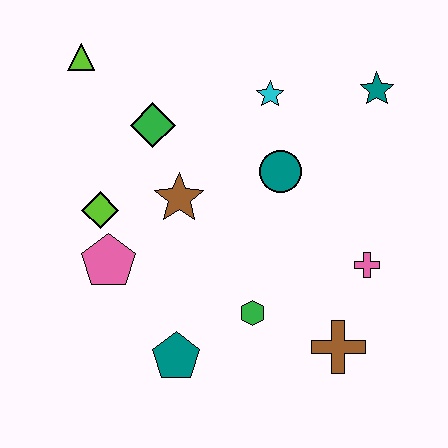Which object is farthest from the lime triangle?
The brown cross is farthest from the lime triangle.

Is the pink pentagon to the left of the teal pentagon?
Yes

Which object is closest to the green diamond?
The brown star is closest to the green diamond.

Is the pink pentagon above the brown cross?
Yes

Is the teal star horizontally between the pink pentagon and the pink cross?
No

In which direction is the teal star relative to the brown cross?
The teal star is above the brown cross.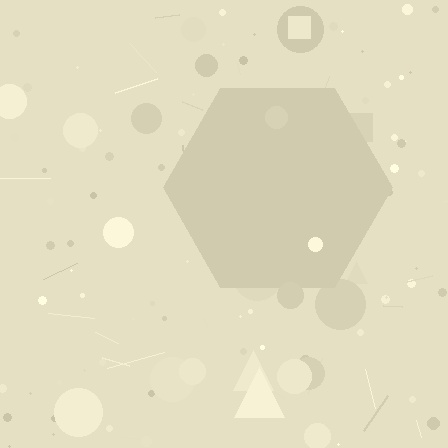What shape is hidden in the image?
A hexagon is hidden in the image.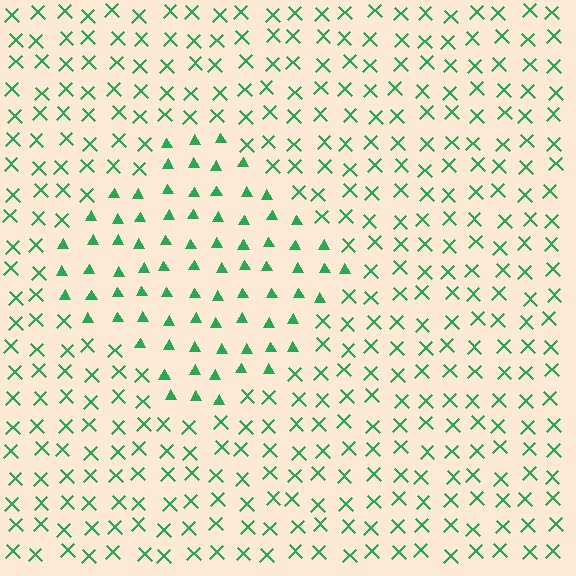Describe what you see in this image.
The image is filled with small green elements arranged in a uniform grid. A diamond-shaped region contains triangles, while the surrounding area contains X marks. The boundary is defined purely by the change in element shape.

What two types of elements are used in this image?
The image uses triangles inside the diamond region and X marks outside it.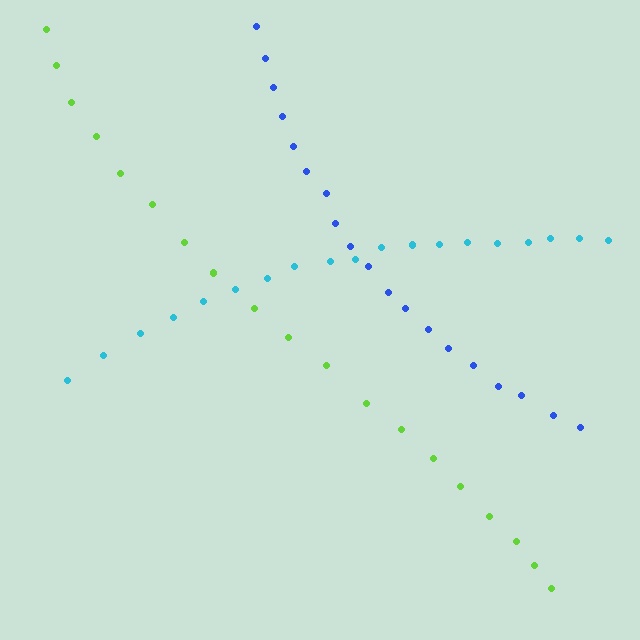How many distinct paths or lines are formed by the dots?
There are 3 distinct paths.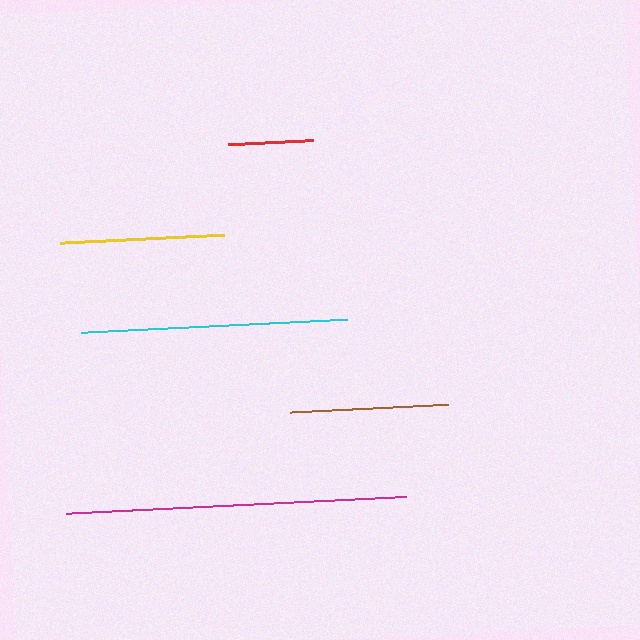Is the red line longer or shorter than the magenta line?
The magenta line is longer than the red line.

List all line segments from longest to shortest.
From longest to shortest: magenta, cyan, yellow, brown, red.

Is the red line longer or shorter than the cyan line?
The cyan line is longer than the red line.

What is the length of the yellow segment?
The yellow segment is approximately 164 pixels long.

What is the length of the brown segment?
The brown segment is approximately 159 pixels long.